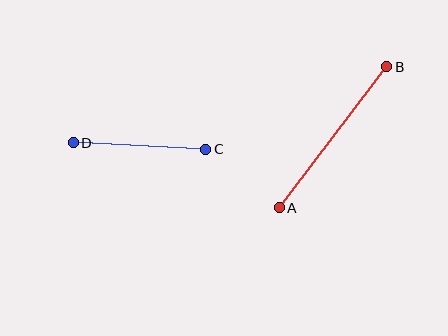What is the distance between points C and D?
The distance is approximately 132 pixels.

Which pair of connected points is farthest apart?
Points A and B are farthest apart.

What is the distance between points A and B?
The distance is approximately 177 pixels.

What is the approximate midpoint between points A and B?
The midpoint is at approximately (333, 137) pixels.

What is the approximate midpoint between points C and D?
The midpoint is at approximately (139, 146) pixels.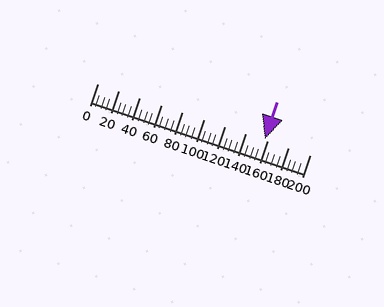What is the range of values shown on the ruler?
The ruler shows values from 0 to 200.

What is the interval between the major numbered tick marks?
The major tick marks are spaced 20 units apart.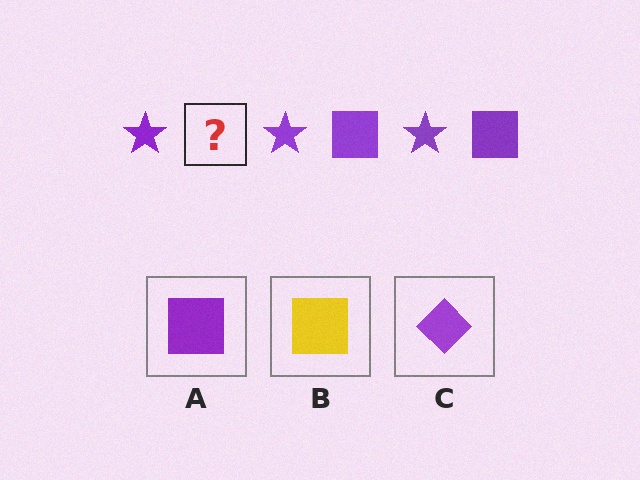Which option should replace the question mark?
Option A.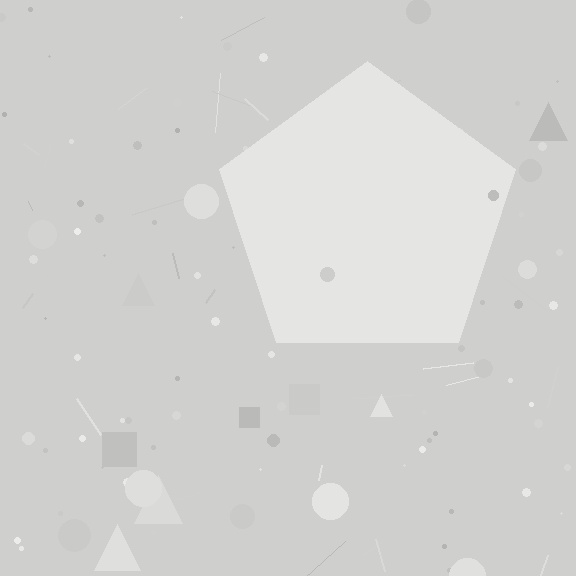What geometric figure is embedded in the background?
A pentagon is embedded in the background.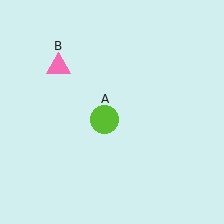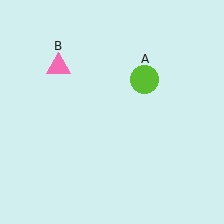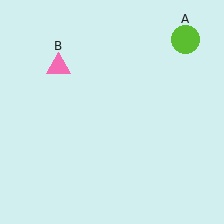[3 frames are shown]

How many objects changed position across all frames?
1 object changed position: lime circle (object A).